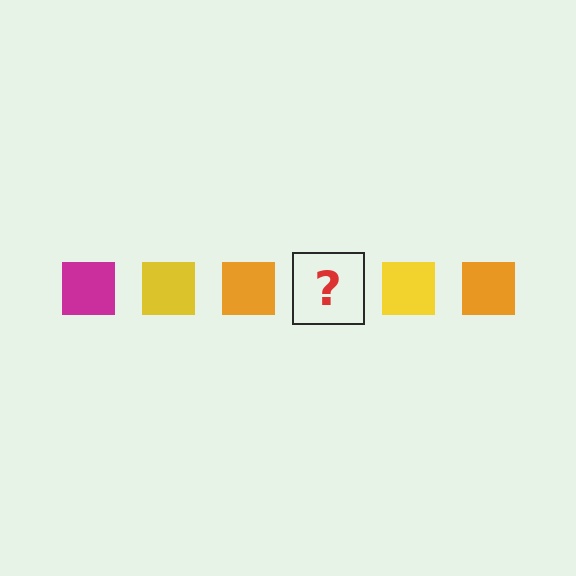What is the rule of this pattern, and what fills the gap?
The rule is that the pattern cycles through magenta, yellow, orange squares. The gap should be filled with a magenta square.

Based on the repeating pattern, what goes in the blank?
The blank should be a magenta square.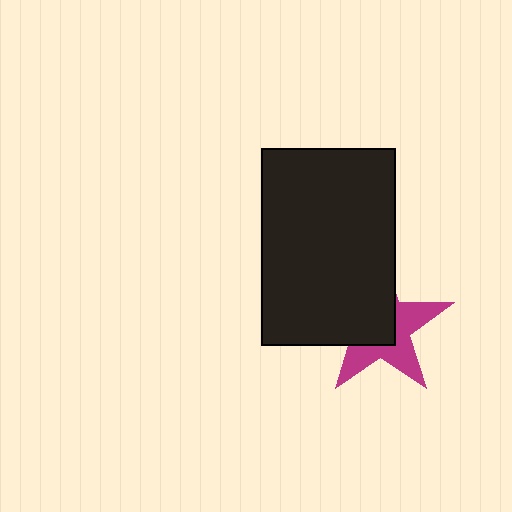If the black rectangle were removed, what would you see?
You would see the complete magenta star.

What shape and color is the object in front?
The object in front is a black rectangle.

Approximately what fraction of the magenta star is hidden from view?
Roughly 52% of the magenta star is hidden behind the black rectangle.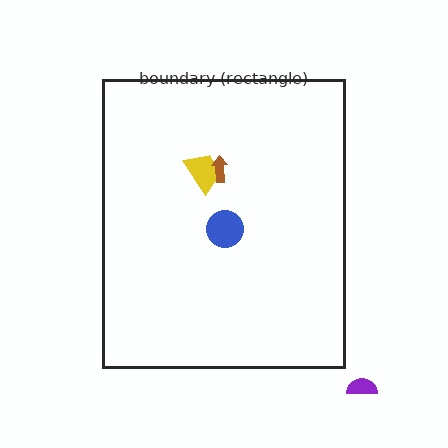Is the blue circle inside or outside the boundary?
Inside.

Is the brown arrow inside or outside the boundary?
Inside.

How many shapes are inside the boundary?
3 inside, 1 outside.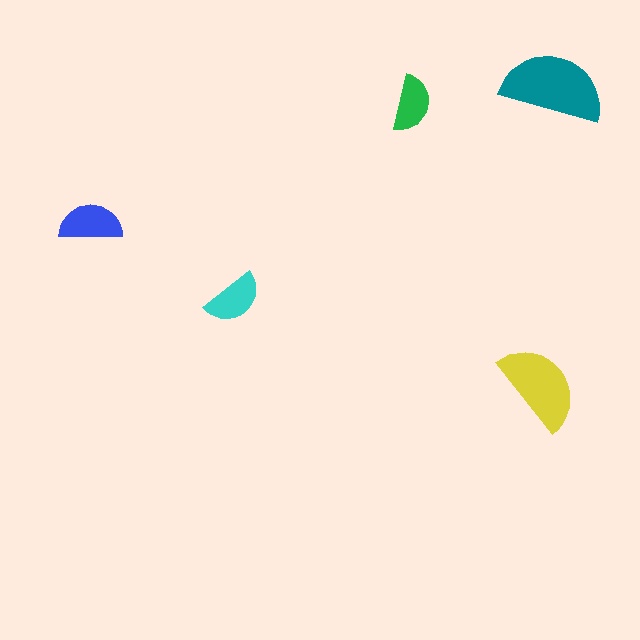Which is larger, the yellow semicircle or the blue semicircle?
The yellow one.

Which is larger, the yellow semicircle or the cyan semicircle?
The yellow one.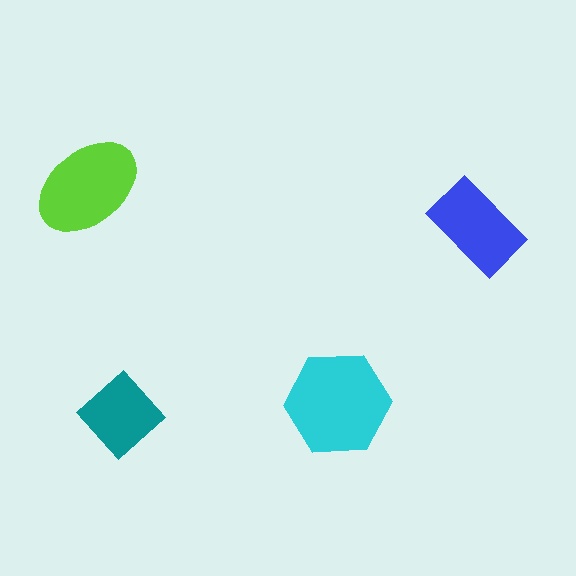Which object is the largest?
The cyan hexagon.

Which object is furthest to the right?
The blue rectangle is rightmost.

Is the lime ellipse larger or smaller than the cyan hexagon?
Smaller.